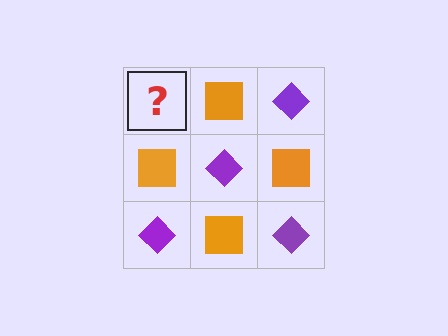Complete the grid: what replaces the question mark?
The question mark should be replaced with a purple diamond.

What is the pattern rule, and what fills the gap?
The rule is that it alternates purple diamond and orange square in a checkerboard pattern. The gap should be filled with a purple diamond.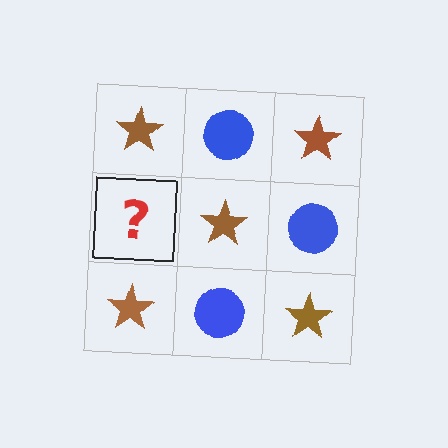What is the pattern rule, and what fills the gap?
The rule is that it alternates brown star and blue circle in a checkerboard pattern. The gap should be filled with a blue circle.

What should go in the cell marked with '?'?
The missing cell should contain a blue circle.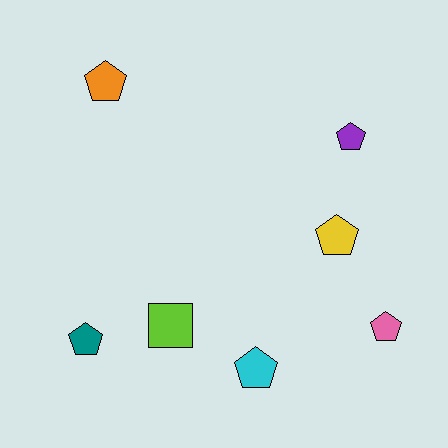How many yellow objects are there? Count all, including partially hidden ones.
There is 1 yellow object.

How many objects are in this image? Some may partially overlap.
There are 7 objects.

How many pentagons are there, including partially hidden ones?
There are 6 pentagons.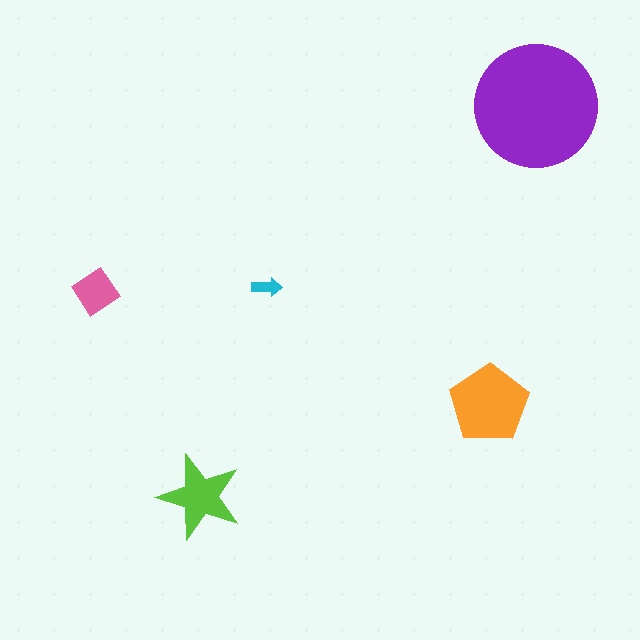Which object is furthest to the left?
The pink diamond is leftmost.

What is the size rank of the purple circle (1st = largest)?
1st.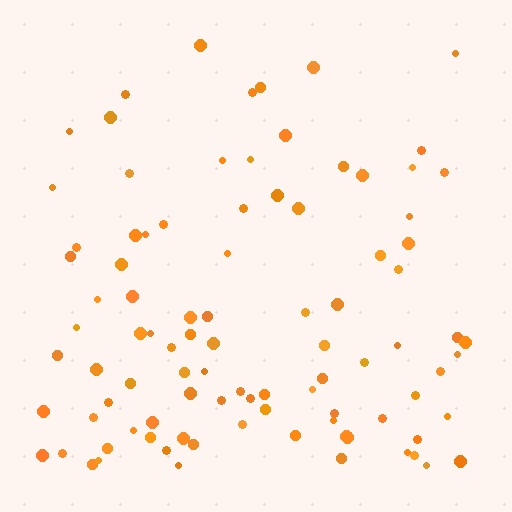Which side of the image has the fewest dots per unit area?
The top.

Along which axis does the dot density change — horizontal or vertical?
Vertical.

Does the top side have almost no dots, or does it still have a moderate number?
Still a moderate number, just noticeably fewer than the bottom.